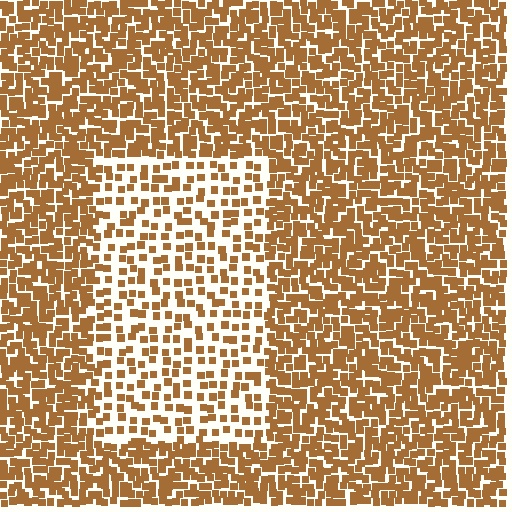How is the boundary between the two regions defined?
The boundary is defined by a change in element density (approximately 2.1x ratio). All elements are the same color, size, and shape.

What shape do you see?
I see a rectangle.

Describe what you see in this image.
The image contains small brown elements arranged at two different densities. A rectangle-shaped region is visible where the elements are less densely packed than the surrounding area.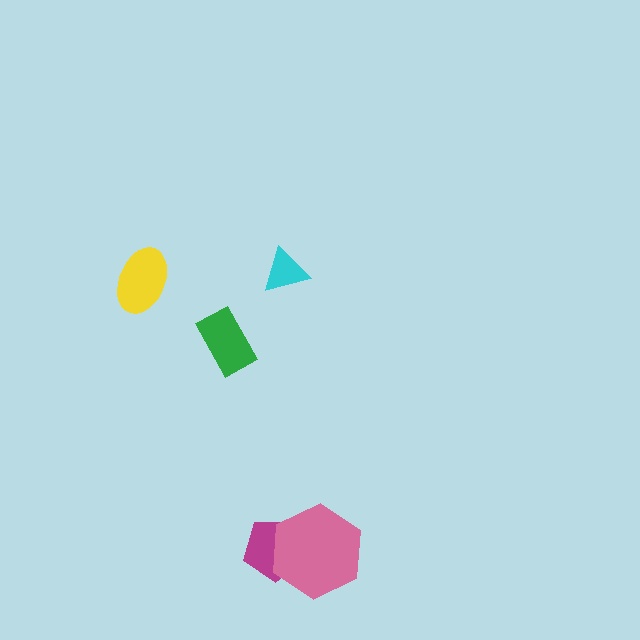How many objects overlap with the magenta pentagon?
1 object overlaps with the magenta pentagon.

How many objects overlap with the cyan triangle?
0 objects overlap with the cyan triangle.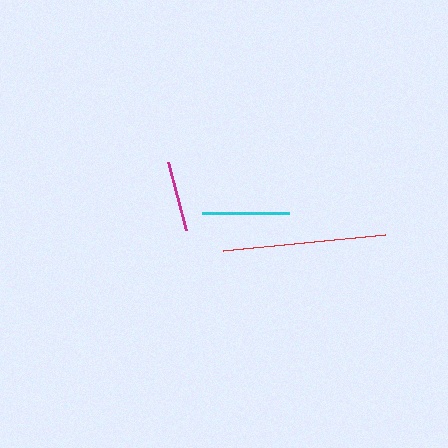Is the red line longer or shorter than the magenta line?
The red line is longer than the magenta line.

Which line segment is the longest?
The red line is the longest at approximately 164 pixels.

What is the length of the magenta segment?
The magenta segment is approximately 71 pixels long.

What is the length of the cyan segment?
The cyan segment is approximately 86 pixels long.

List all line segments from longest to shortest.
From longest to shortest: red, cyan, magenta.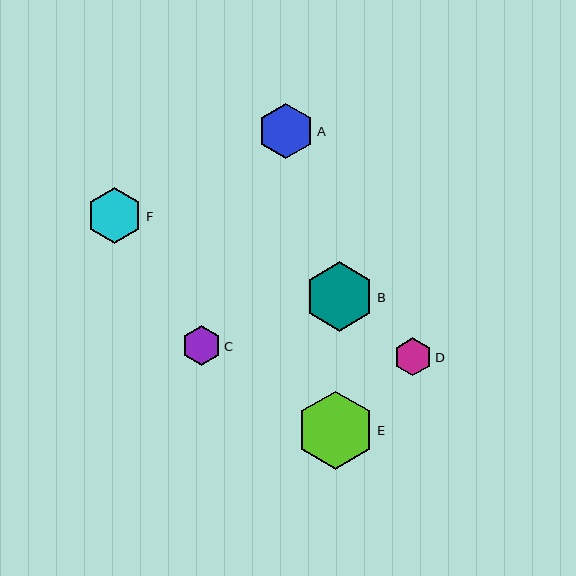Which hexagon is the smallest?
Hexagon D is the smallest with a size of approximately 38 pixels.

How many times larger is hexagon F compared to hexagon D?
Hexagon F is approximately 1.5 times the size of hexagon D.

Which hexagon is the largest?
Hexagon E is the largest with a size of approximately 78 pixels.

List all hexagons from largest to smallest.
From largest to smallest: E, B, F, A, C, D.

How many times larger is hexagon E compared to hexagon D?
Hexagon E is approximately 2.1 times the size of hexagon D.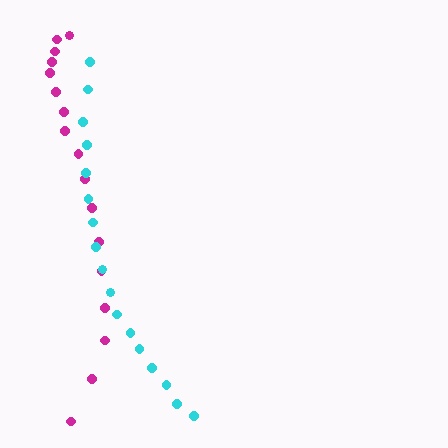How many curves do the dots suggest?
There are 2 distinct paths.